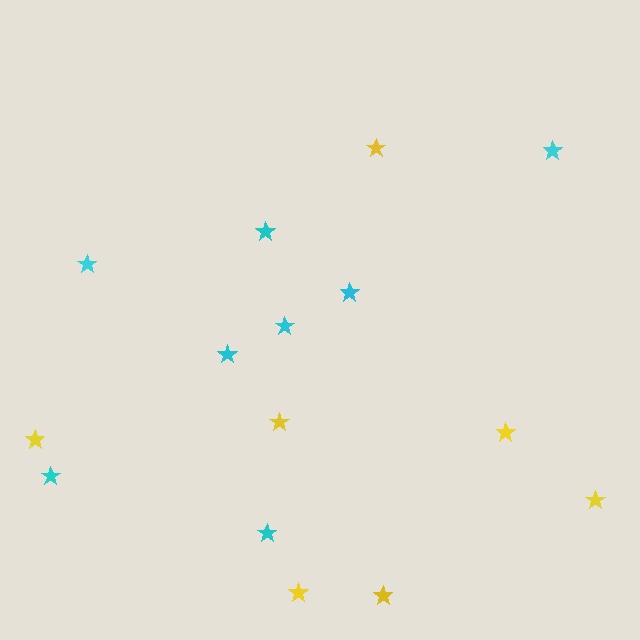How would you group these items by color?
There are 2 groups: one group of cyan stars (8) and one group of yellow stars (7).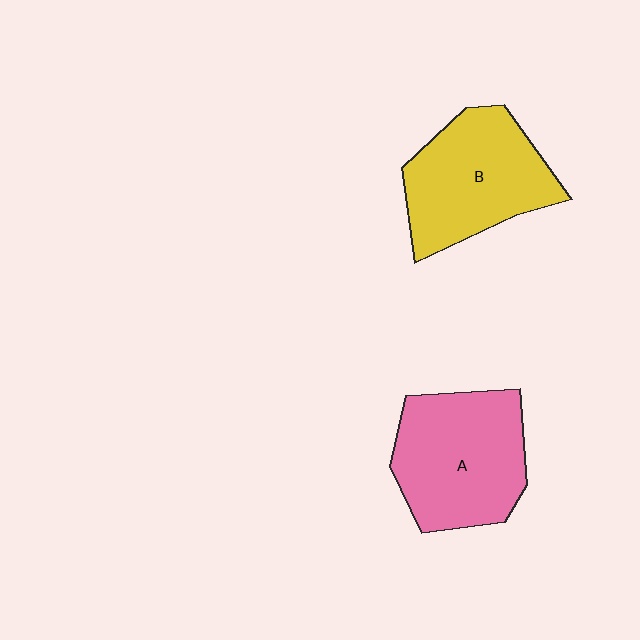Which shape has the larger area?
Shape A (pink).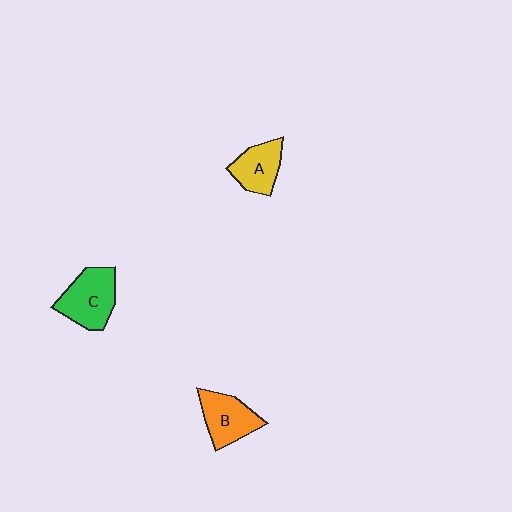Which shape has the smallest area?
Shape A (yellow).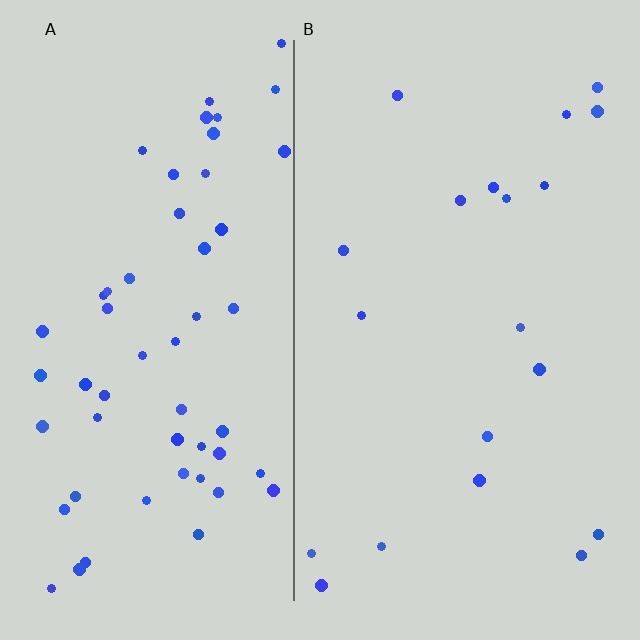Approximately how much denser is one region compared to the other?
Approximately 2.8× — region A over region B.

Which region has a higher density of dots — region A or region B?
A (the left).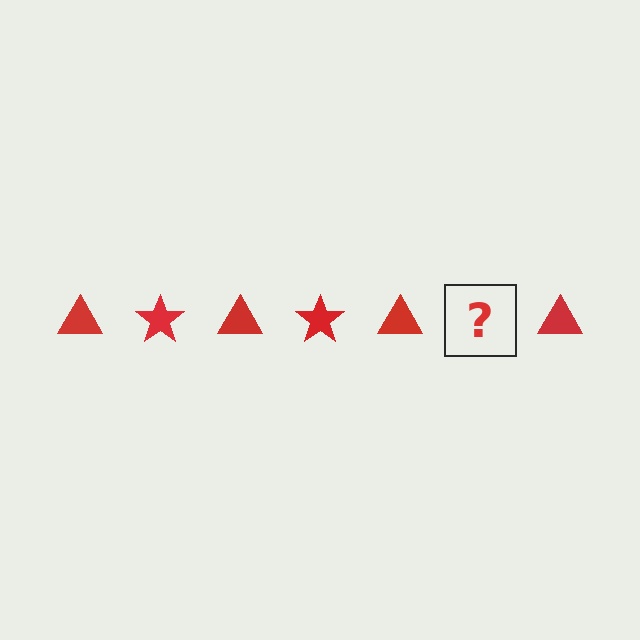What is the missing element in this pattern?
The missing element is a red star.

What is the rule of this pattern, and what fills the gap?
The rule is that the pattern cycles through triangle, star shapes in red. The gap should be filled with a red star.